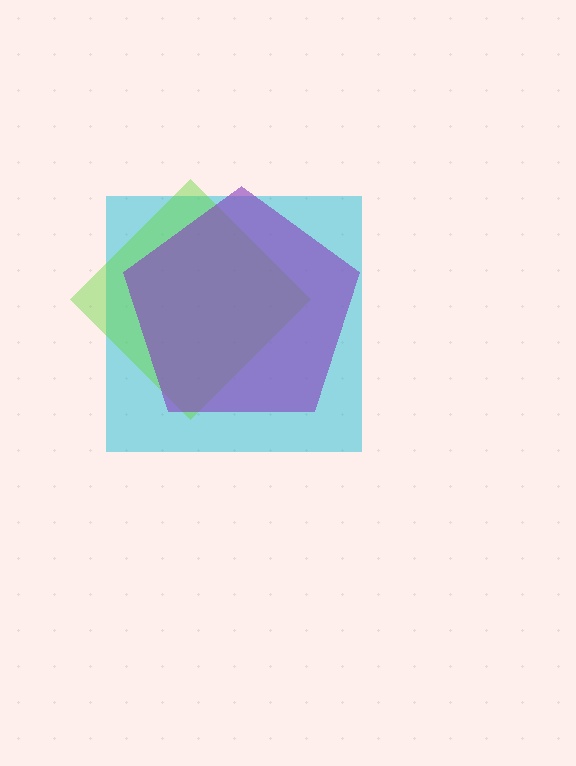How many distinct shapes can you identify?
There are 3 distinct shapes: a cyan square, a lime diamond, a purple pentagon.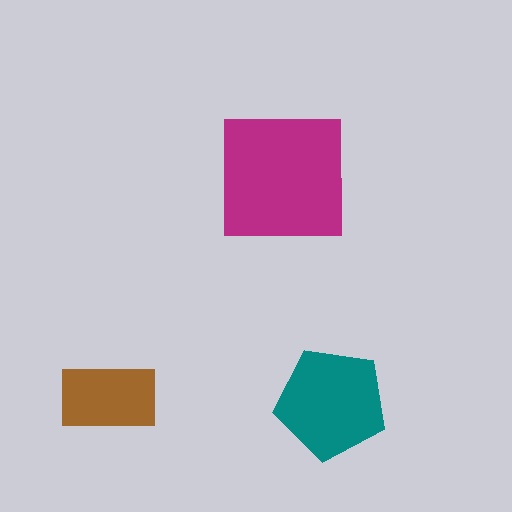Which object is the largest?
The magenta square.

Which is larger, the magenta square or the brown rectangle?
The magenta square.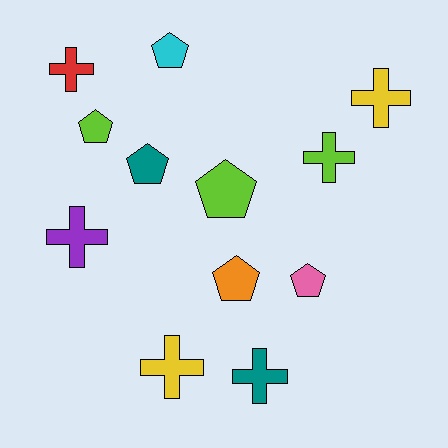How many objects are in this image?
There are 12 objects.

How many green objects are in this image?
There are no green objects.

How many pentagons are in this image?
There are 6 pentagons.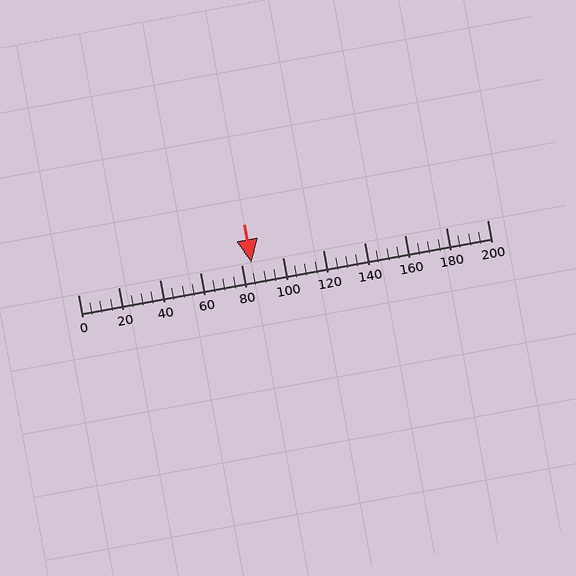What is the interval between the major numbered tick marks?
The major tick marks are spaced 20 units apart.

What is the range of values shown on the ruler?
The ruler shows values from 0 to 200.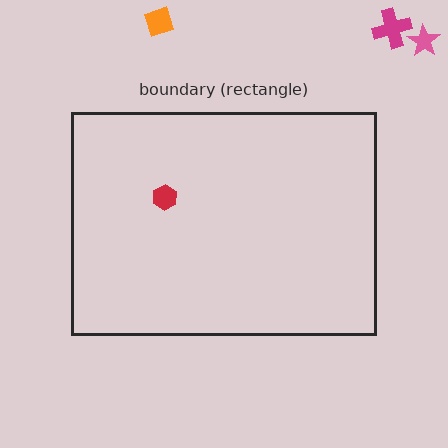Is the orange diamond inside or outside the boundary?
Outside.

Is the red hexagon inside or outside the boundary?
Inside.